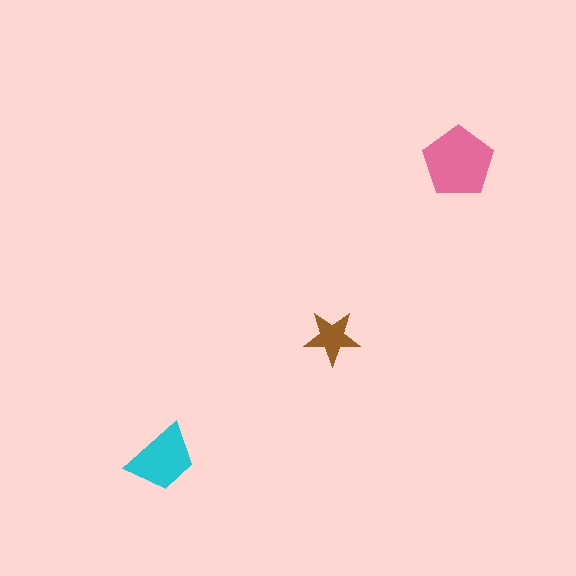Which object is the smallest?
The brown star.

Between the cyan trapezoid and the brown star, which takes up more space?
The cyan trapezoid.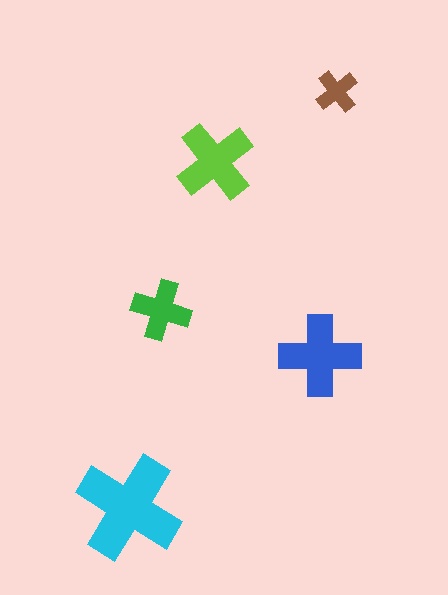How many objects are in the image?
There are 5 objects in the image.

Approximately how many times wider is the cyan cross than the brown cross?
About 2.5 times wider.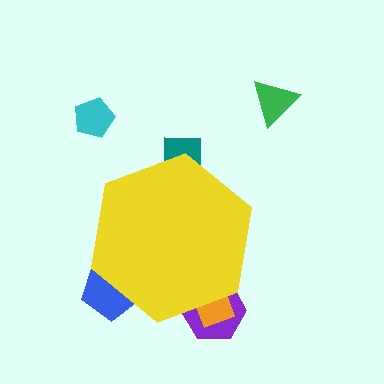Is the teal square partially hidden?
Yes, the teal square is partially hidden behind the yellow hexagon.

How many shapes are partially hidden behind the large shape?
4 shapes are partially hidden.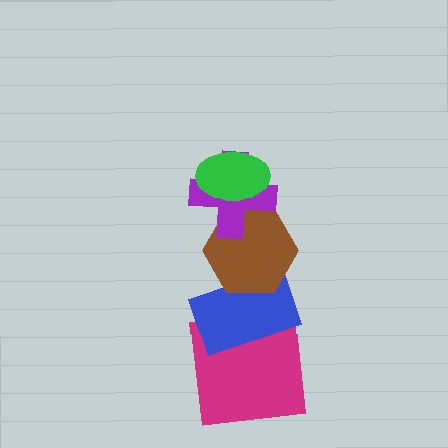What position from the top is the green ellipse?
The green ellipse is 1st from the top.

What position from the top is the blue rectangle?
The blue rectangle is 4th from the top.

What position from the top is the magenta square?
The magenta square is 5th from the top.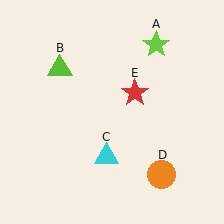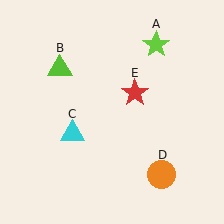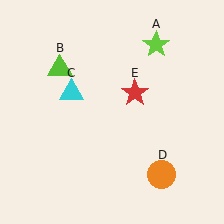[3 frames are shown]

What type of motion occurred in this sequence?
The cyan triangle (object C) rotated clockwise around the center of the scene.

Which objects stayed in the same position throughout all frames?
Lime star (object A) and lime triangle (object B) and orange circle (object D) and red star (object E) remained stationary.